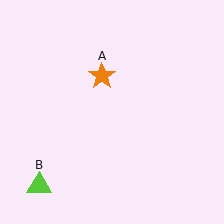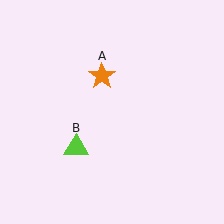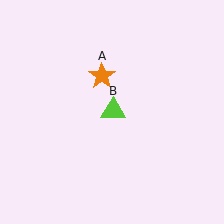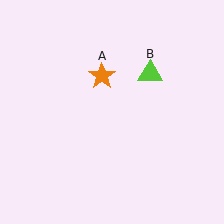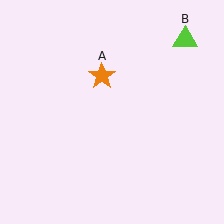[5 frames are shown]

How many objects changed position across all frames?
1 object changed position: lime triangle (object B).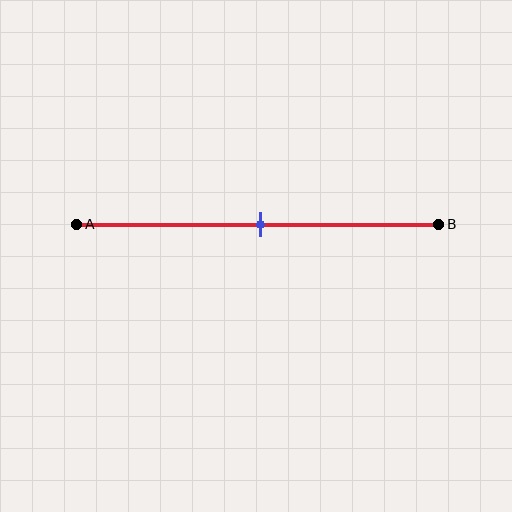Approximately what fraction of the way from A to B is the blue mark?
The blue mark is approximately 50% of the way from A to B.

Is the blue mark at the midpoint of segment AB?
Yes, the mark is approximately at the midpoint.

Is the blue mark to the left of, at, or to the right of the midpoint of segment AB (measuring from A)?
The blue mark is approximately at the midpoint of segment AB.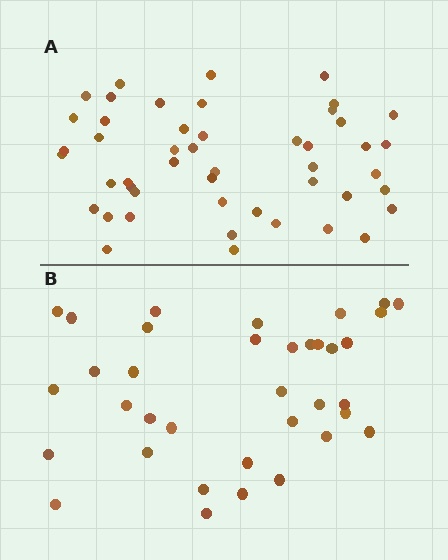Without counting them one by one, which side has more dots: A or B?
Region A (the top region) has more dots.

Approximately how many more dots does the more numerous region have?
Region A has roughly 12 or so more dots than region B.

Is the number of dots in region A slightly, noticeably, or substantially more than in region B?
Region A has noticeably more, but not dramatically so. The ratio is roughly 1.3 to 1.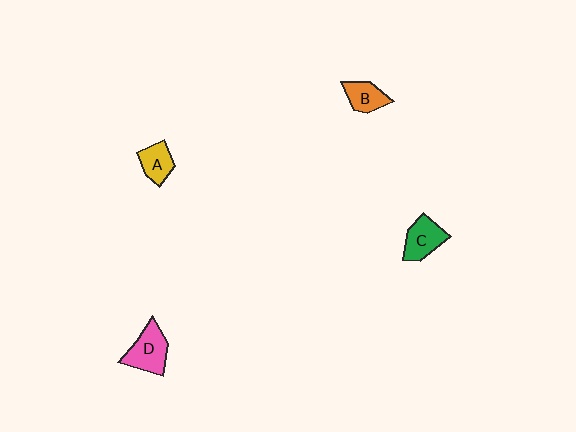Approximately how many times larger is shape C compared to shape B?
Approximately 1.3 times.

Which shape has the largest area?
Shape D (pink).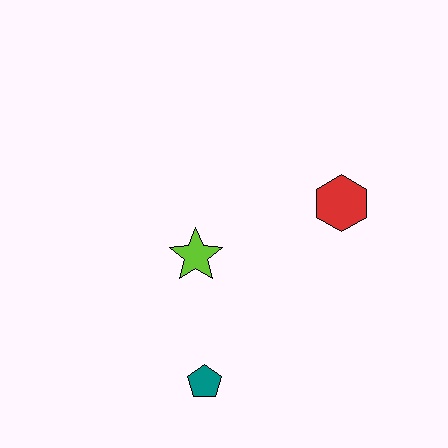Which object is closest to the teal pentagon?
The lime star is closest to the teal pentagon.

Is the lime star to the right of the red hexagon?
No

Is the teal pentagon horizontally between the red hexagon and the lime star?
Yes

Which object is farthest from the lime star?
The red hexagon is farthest from the lime star.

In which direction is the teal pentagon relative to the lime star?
The teal pentagon is below the lime star.